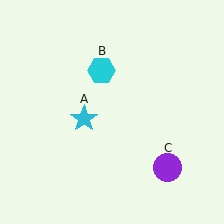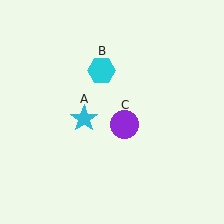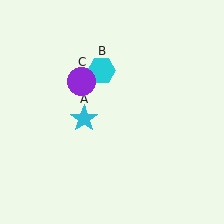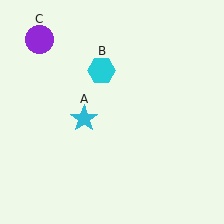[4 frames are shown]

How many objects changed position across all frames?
1 object changed position: purple circle (object C).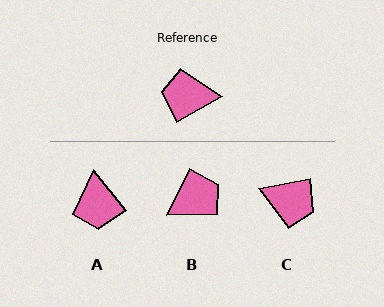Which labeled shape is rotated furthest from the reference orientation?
C, about 161 degrees away.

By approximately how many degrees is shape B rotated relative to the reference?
Approximately 145 degrees clockwise.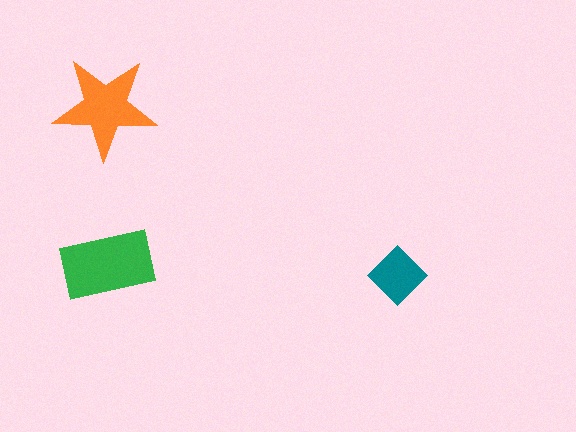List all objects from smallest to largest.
The teal diamond, the orange star, the green rectangle.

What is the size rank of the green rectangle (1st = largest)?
1st.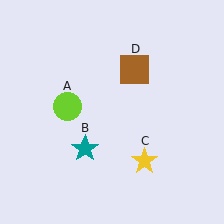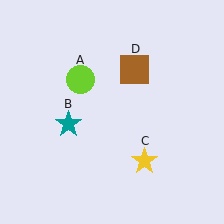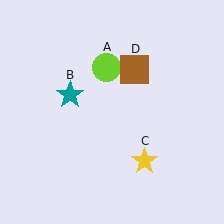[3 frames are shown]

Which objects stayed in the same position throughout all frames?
Yellow star (object C) and brown square (object D) remained stationary.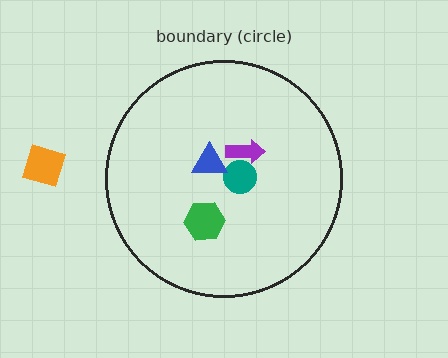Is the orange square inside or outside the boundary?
Outside.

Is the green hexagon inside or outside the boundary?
Inside.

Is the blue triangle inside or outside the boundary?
Inside.